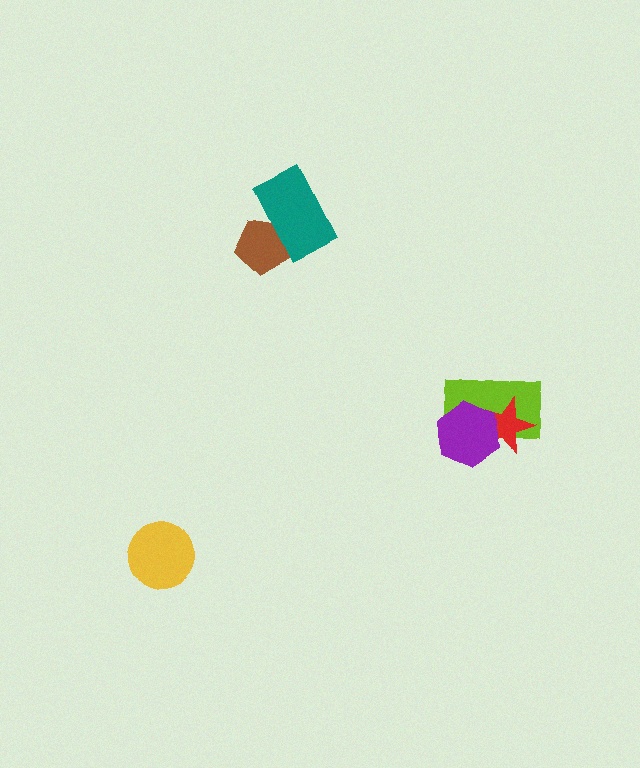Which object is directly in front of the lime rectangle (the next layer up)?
The red star is directly in front of the lime rectangle.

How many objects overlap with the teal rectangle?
1 object overlaps with the teal rectangle.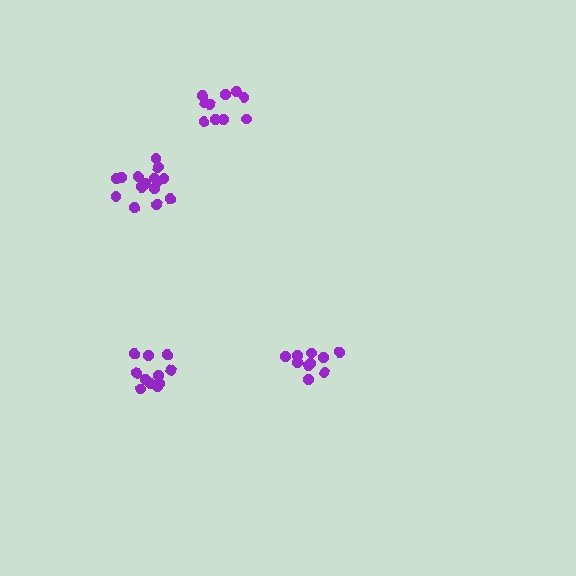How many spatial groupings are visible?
There are 4 spatial groupings.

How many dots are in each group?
Group 1: 10 dots, Group 2: 10 dots, Group 3: 15 dots, Group 4: 11 dots (46 total).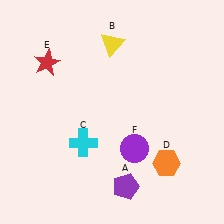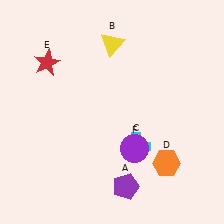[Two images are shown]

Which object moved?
The cyan cross (C) moved right.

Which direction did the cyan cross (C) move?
The cyan cross (C) moved right.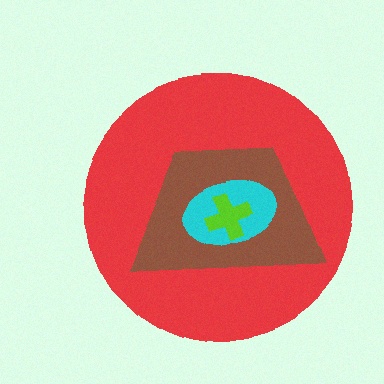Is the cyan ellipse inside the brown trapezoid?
Yes.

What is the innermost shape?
The lime cross.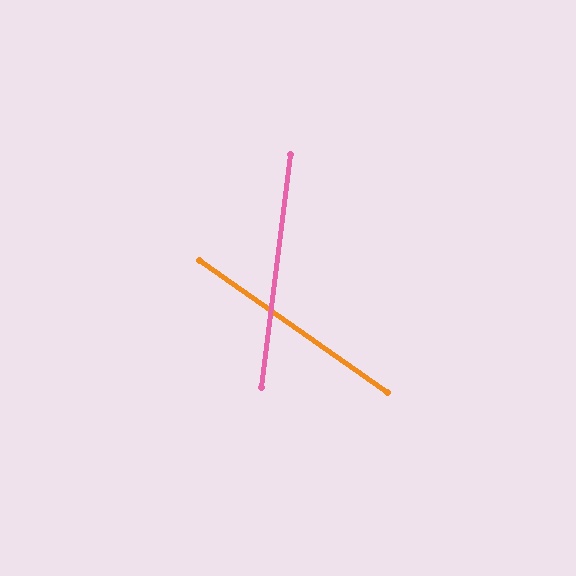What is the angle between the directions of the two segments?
Approximately 62 degrees.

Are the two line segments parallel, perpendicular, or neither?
Neither parallel nor perpendicular — they differ by about 62°.